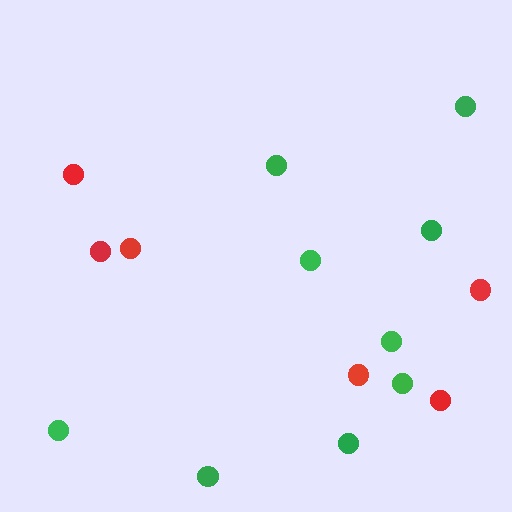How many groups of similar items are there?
There are 2 groups: one group of red circles (6) and one group of green circles (9).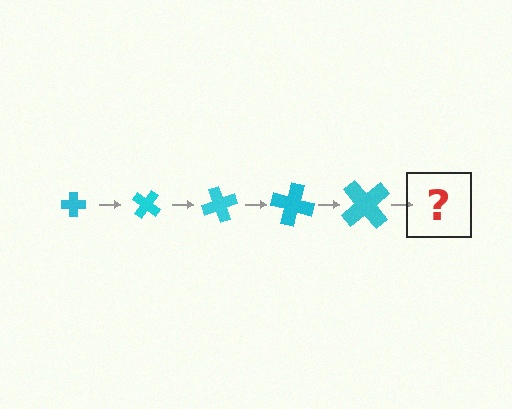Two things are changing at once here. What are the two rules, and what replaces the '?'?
The two rules are that the cross grows larger each step and it rotates 35 degrees each step. The '?' should be a cross, larger than the previous one and rotated 175 degrees from the start.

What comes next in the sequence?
The next element should be a cross, larger than the previous one and rotated 175 degrees from the start.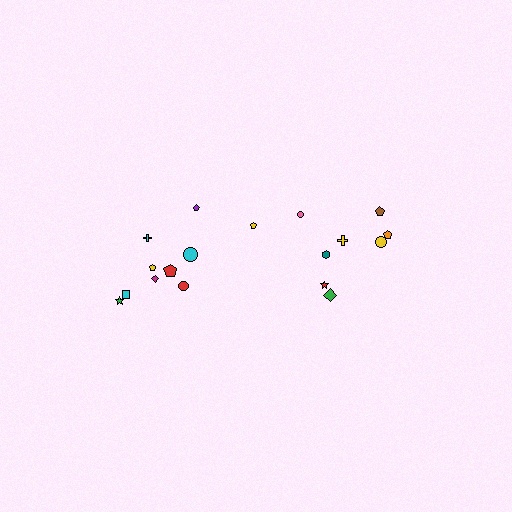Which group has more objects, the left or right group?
The left group.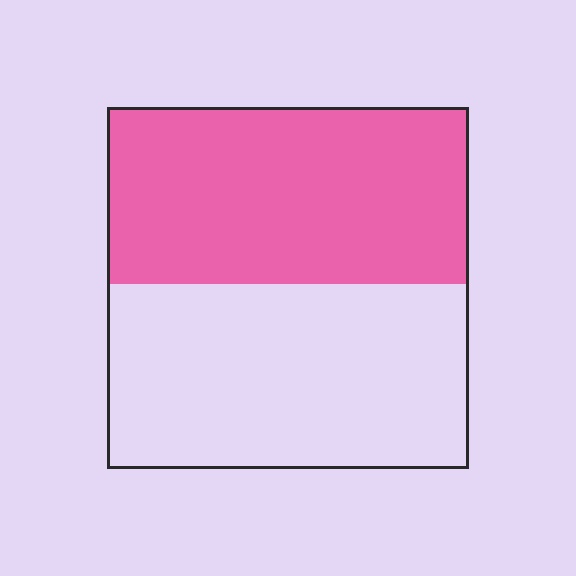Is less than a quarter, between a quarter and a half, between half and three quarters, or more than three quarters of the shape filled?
Between a quarter and a half.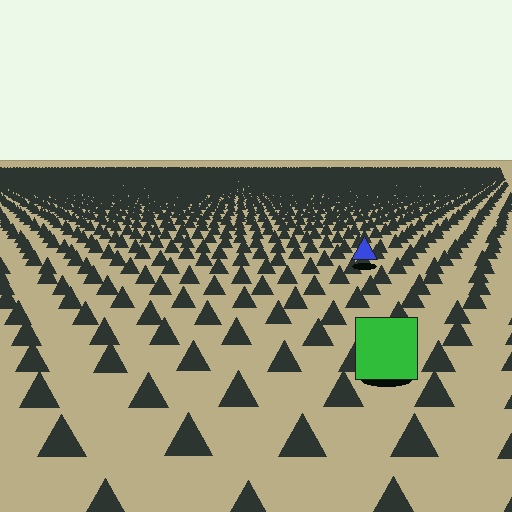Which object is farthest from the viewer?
The blue triangle is farthest from the viewer. It appears smaller and the ground texture around it is denser.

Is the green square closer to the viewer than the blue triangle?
Yes. The green square is closer — you can tell from the texture gradient: the ground texture is coarser near it.